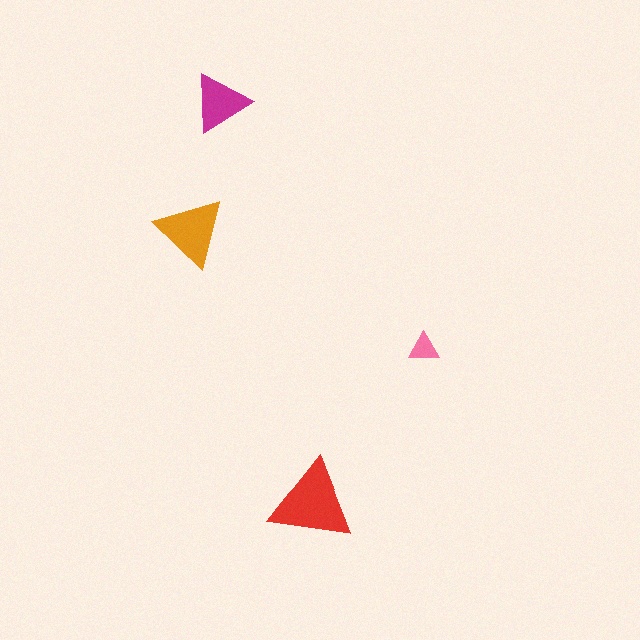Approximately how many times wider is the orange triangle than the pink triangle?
About 2.5 times wider.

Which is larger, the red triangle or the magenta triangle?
The red one.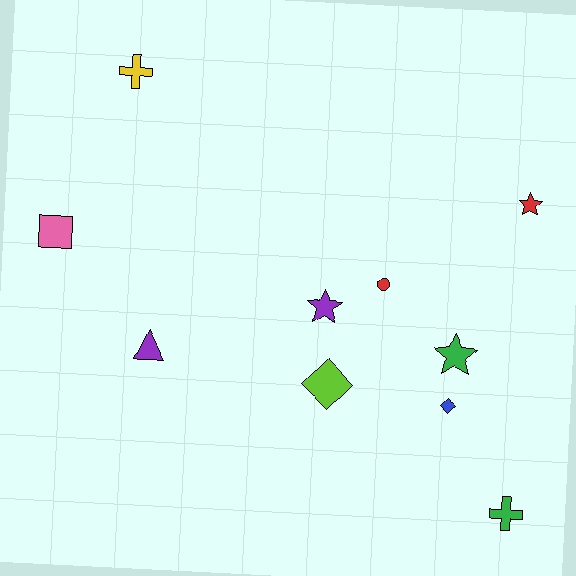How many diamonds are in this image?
There are 2 diamonds.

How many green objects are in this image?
There are 2 green objects.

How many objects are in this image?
There are 10 objects.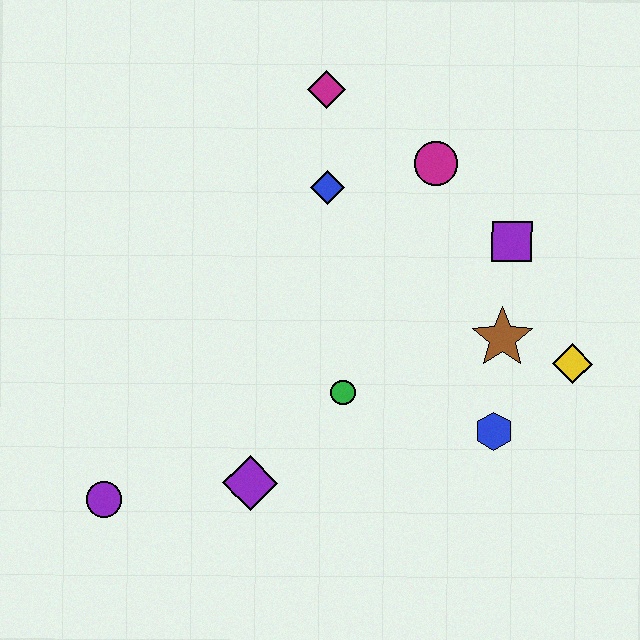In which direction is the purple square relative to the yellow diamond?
The purple square is above the yellow diamond.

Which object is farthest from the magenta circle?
The purple circle is farthest from the magenta circle.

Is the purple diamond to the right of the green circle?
No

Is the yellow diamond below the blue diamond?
Yes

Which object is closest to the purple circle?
The purple diamond is closest to the purple circle.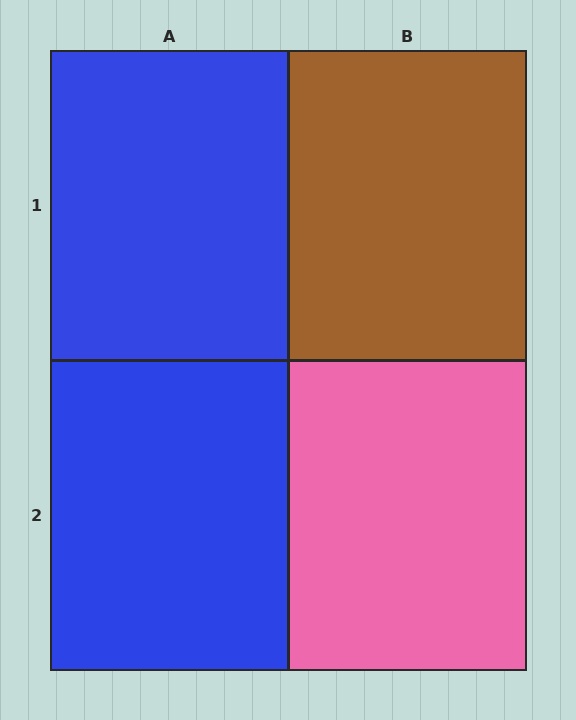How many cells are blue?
2 cells are blue.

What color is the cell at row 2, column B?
Pink.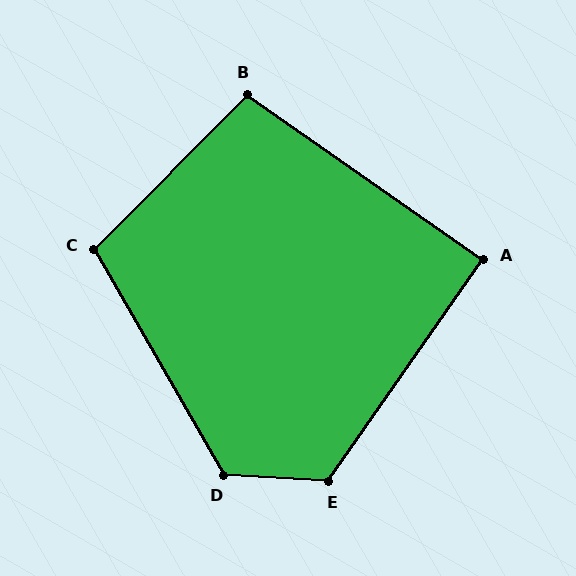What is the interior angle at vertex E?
Approximately 121 degrees (obtuse).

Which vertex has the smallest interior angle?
A, at approximately 90 degrees.